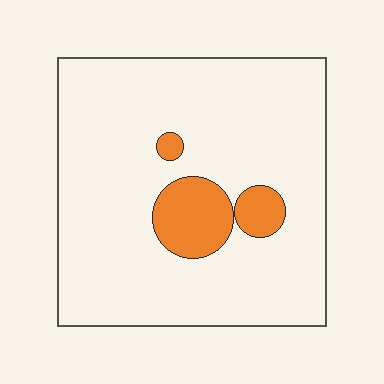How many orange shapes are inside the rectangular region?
3.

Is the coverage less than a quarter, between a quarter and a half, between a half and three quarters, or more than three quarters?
Less than a quarter.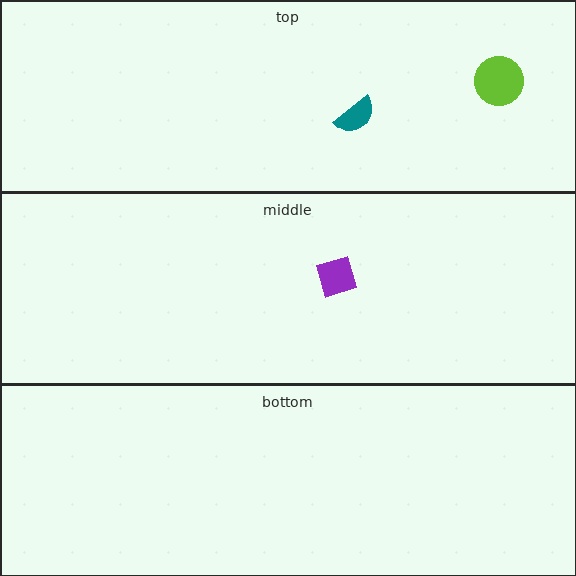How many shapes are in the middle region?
1.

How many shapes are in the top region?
2.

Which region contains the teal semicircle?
The top region.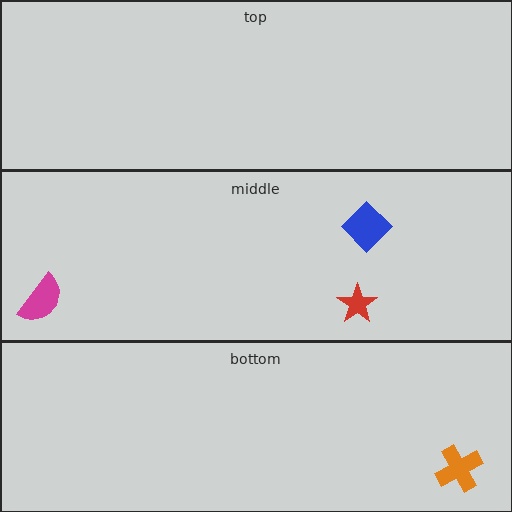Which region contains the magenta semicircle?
The middle region.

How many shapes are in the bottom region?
1.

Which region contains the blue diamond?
The middle region.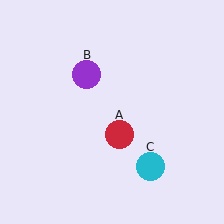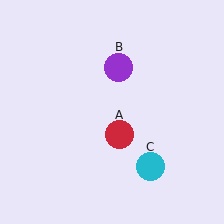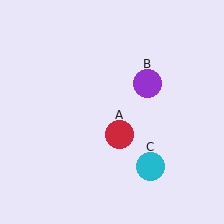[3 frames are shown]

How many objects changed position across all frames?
1 object changed position: purple circle (object B).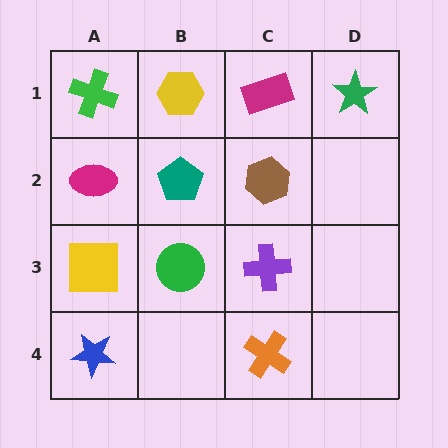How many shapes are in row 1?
4 shapes.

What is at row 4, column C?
An orange cross.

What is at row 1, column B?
A yellow hexagon.